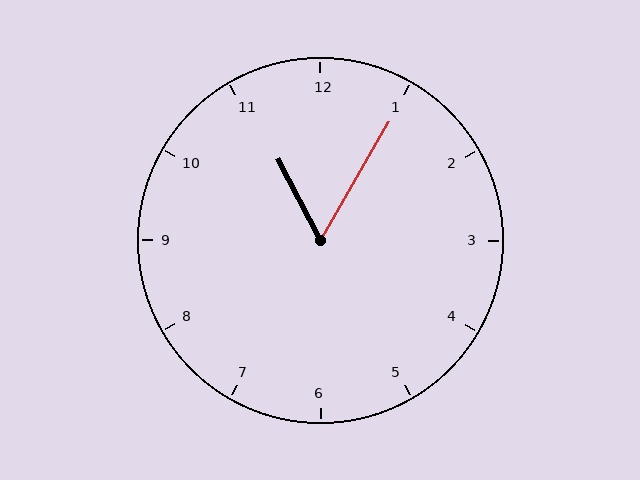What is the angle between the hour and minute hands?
Approximately 58 degrees.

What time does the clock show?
11:05.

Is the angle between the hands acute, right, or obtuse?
It is acute.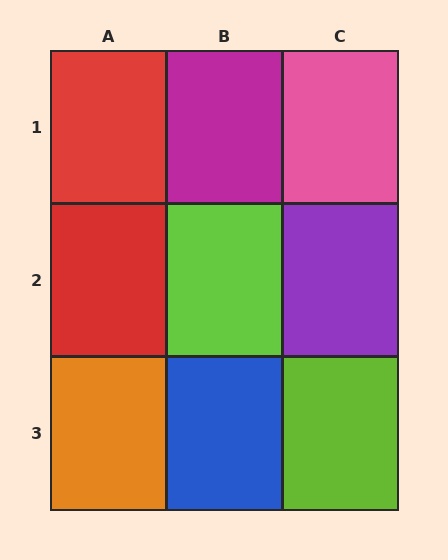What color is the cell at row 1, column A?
Red.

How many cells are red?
2 cells are red.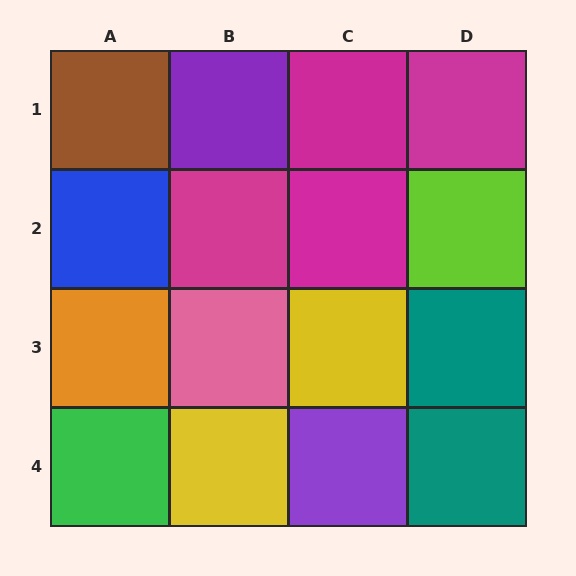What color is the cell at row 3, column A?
Orange.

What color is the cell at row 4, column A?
Green.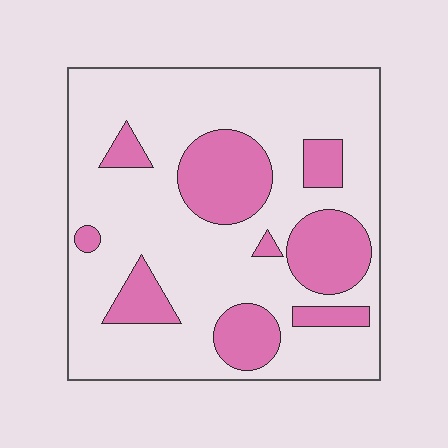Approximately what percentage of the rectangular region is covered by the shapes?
Approximately 25%.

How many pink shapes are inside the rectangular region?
9.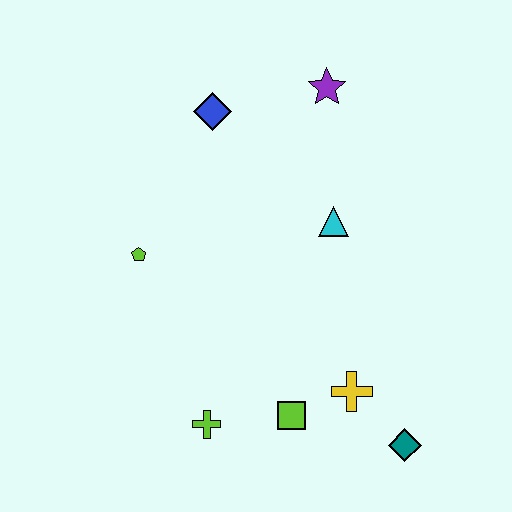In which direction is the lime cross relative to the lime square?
The lime cross is to the left of the lime square.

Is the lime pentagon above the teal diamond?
Yes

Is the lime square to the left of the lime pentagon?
No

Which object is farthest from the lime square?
The purple star is farthest from the lime square.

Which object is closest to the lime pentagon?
The blue diamond is closest to the lime pentagon.